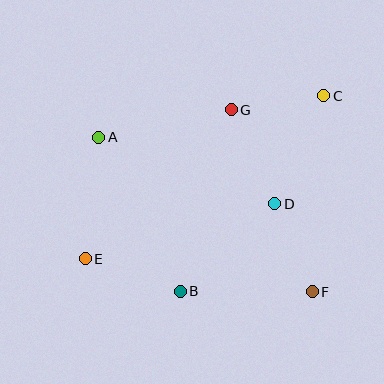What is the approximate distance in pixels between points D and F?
The distance between D and F is approximately 96 pixels.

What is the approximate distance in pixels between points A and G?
The distance between A and G is approximately 135 pixels.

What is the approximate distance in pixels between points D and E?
The distance between D and E is approximately 197 pixels.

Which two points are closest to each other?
Points C and G are closest to each other.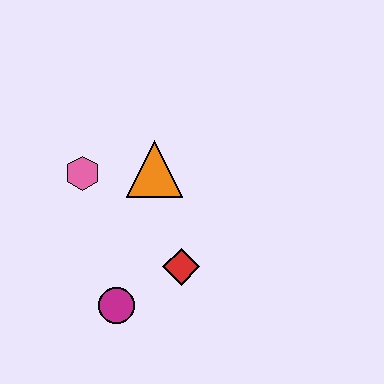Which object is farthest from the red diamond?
The pink hexagon is farthest from the red diamond.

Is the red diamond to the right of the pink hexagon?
Yes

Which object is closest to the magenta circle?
The red diamond is closest to the magenta circle.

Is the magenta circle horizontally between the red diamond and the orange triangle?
No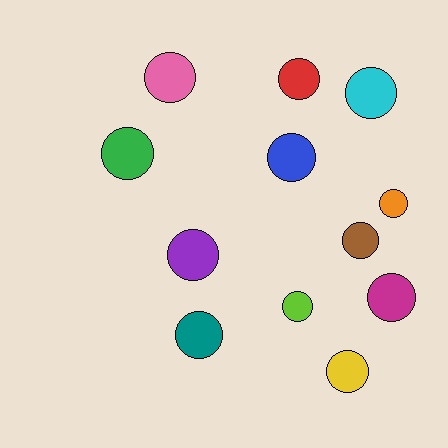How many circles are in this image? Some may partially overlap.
There are 12 circles.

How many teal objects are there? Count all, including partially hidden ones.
There is 1 teal object.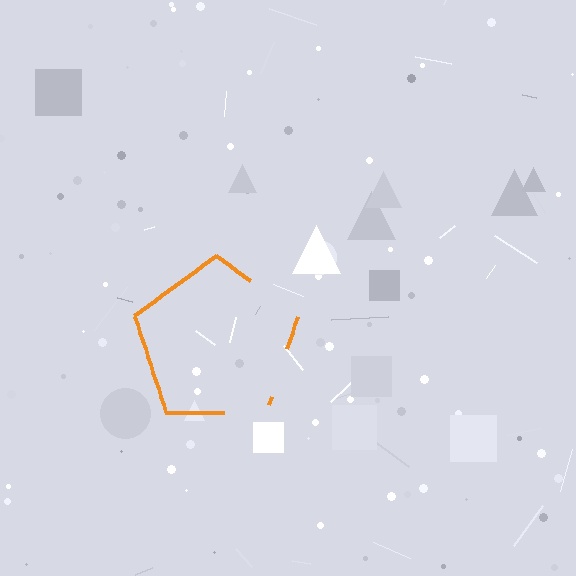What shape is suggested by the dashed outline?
The dashed outline suggests a pentagon.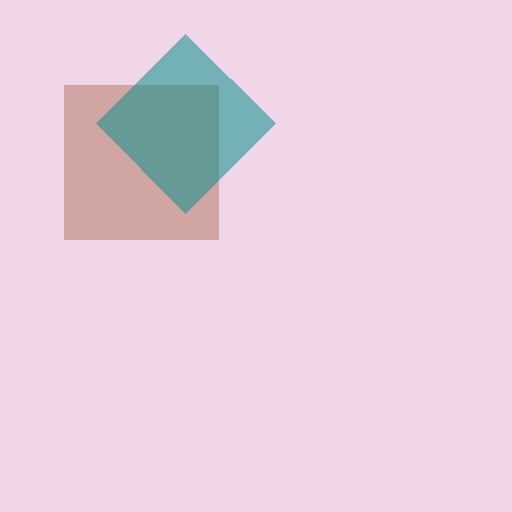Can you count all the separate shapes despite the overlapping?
Yes, there are 2 separate shapes.